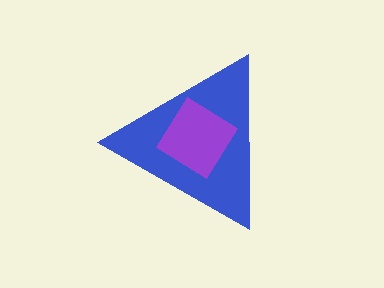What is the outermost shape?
The blue triangle.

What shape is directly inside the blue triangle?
The purple diamond.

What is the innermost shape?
The purple diamond.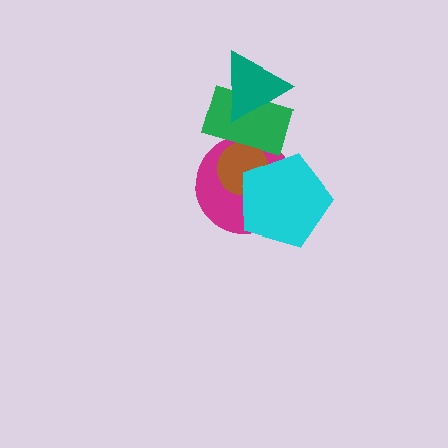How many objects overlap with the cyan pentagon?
2 objects overlap with the cyan pentagon.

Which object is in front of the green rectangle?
The teal triangle is in front of the green rectangle.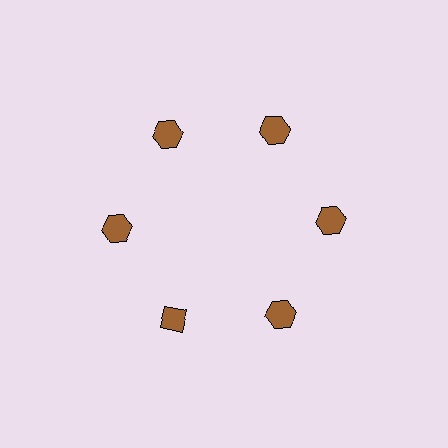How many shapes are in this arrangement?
There are 6 shapes arranged in a ring pattern.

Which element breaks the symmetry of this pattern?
The brown diamond at roughly the 7 o'clock position breaks the symmetry. All other shapes are brown hexagons.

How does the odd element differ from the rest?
It has a different shape: diamond instead of hexagon.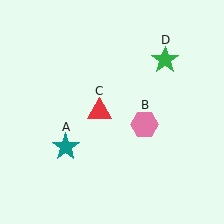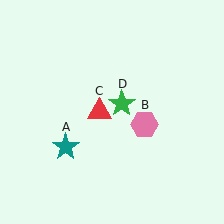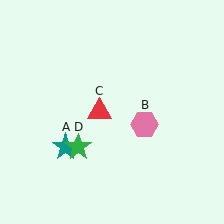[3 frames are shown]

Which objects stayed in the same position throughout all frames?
Teal star (object A) and pink hexagon (object B) and red triangle (object C) remained stationary.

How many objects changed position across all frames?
1 object changed position: green star (object D).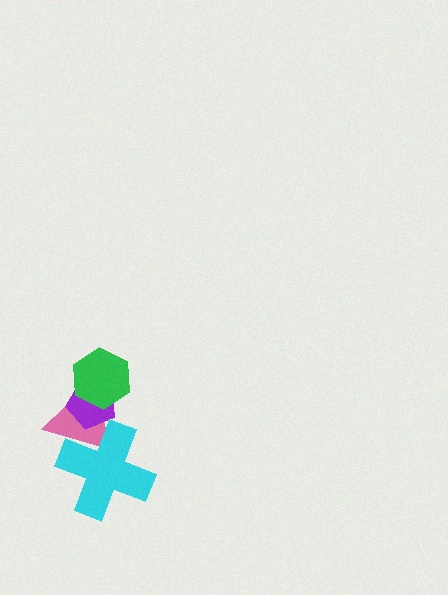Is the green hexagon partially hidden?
No, no other shape covers it.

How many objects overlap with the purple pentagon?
3 objects overlap with the purple pentagon.